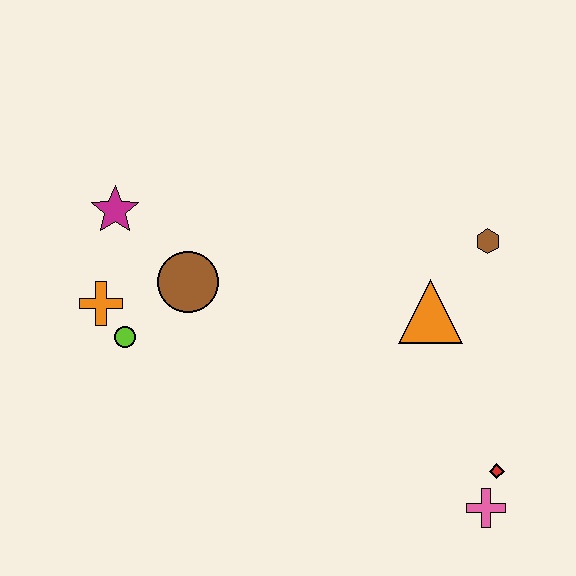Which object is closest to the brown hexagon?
The orange triangle is closest to the brown hexagon.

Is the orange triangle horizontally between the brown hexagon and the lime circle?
Yes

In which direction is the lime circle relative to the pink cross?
The lime circle is to the left of the pink cross.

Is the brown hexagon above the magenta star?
No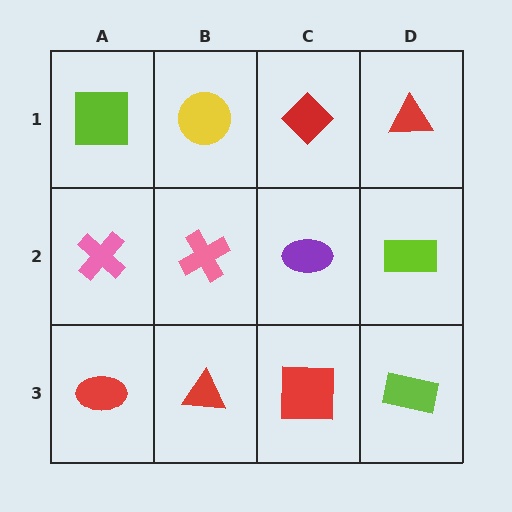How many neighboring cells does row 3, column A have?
2.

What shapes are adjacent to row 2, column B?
A yellow circle (row 1, column B), a red triangle (row 3, column B), a pink cross (row 2, column A), a purple ellipse (row 2, column C).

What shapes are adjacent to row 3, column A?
A pink cross (row 2, column A), a red triangle (row 3, column B).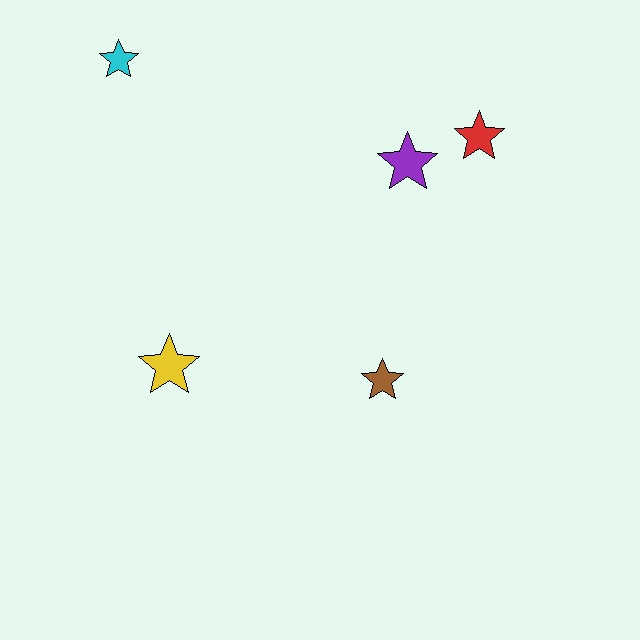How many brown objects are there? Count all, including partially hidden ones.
There is 1 brown object.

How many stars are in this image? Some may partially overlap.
There are 5 stars.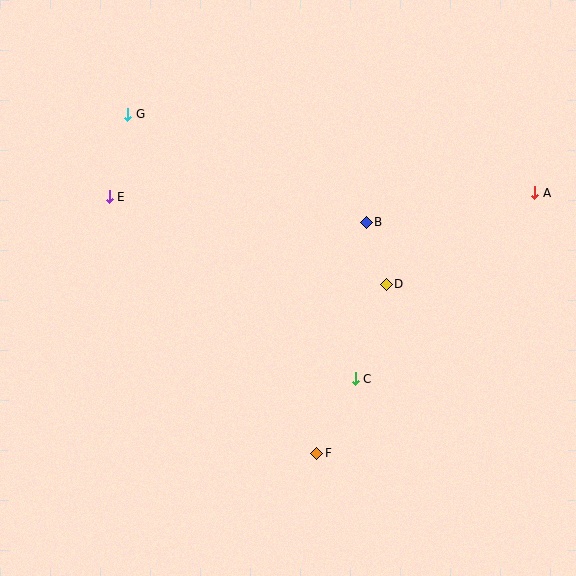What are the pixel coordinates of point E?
Point E is at (109, 197).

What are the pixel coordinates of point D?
Point D is at (386, 284).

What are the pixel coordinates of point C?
Point C is at (355, 379).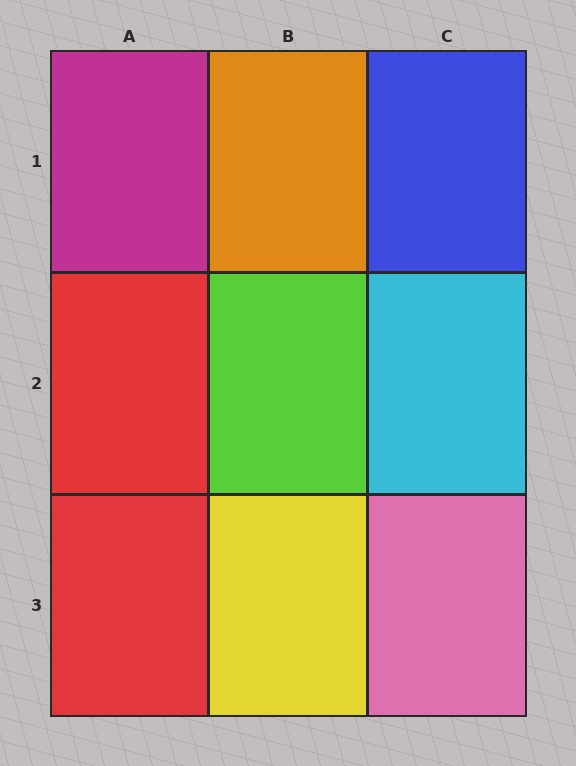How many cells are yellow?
1 cell is yellow.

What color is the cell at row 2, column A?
Red.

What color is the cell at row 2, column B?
Lime.